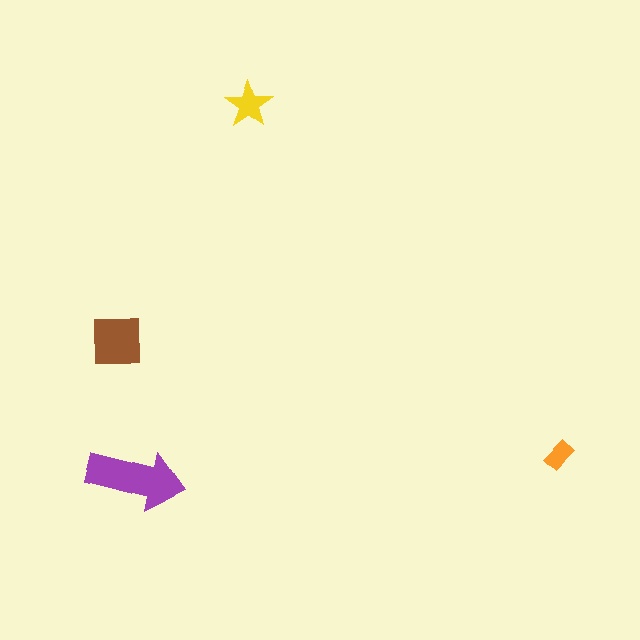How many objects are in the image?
There are 4 objects in the image.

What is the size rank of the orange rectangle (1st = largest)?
4th.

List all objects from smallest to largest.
The orange rectangle, the yellow star, the brown square, the purple arrow.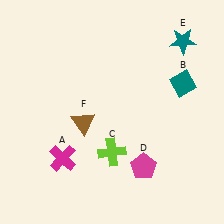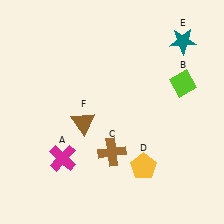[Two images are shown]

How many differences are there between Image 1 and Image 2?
There are 3 differences between the two images.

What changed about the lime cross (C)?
In Image 1, C is lime. In Image 2, it changed to brown.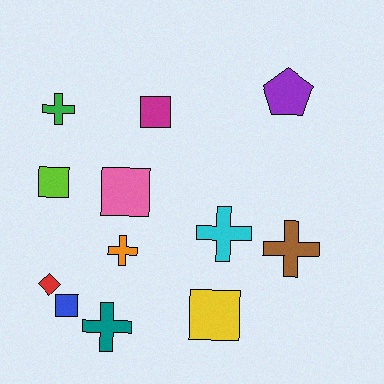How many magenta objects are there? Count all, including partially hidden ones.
There is 1 magenta object.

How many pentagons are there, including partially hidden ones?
There is 1 pentagon.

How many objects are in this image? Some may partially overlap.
There are 12 objects.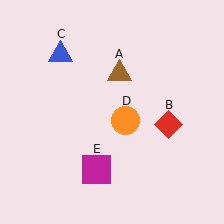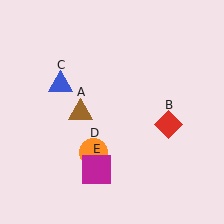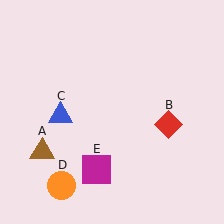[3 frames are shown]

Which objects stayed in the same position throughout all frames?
Red diamond (object B) and magenta square (object E) remained stationary.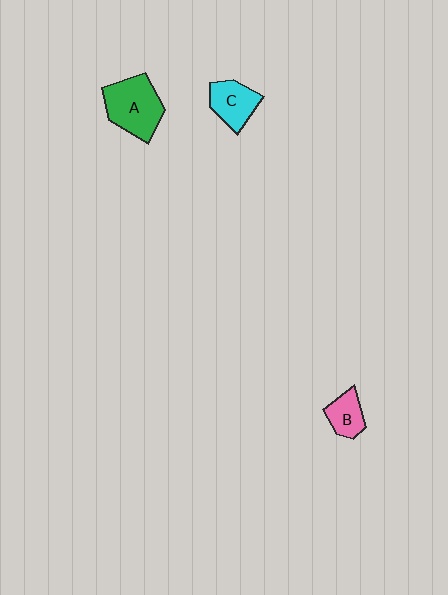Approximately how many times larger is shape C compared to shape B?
Approximately 1.3 times.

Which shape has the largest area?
Shape A (green).